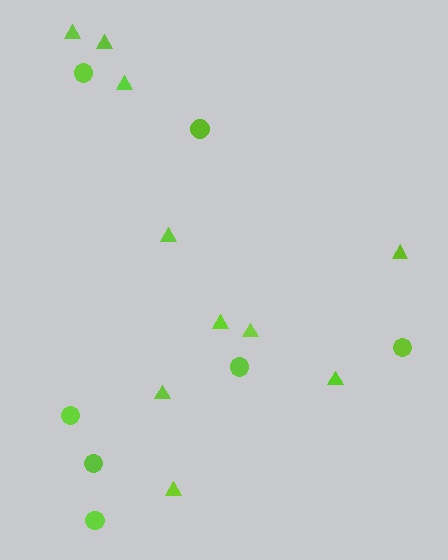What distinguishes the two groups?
There are 2 groups: one group of triangles (10) and one group of circles (7).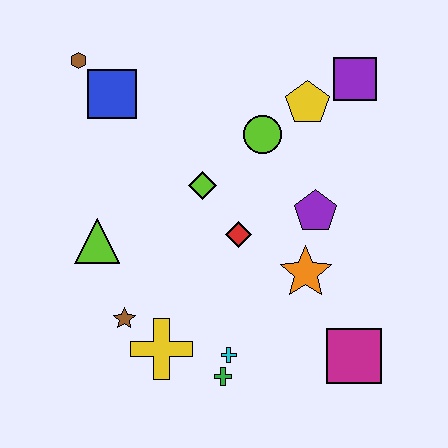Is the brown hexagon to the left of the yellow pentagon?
Yes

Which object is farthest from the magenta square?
The brown hexagon is farthest from the magenta square.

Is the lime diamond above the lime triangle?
Yes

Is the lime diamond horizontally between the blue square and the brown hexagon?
No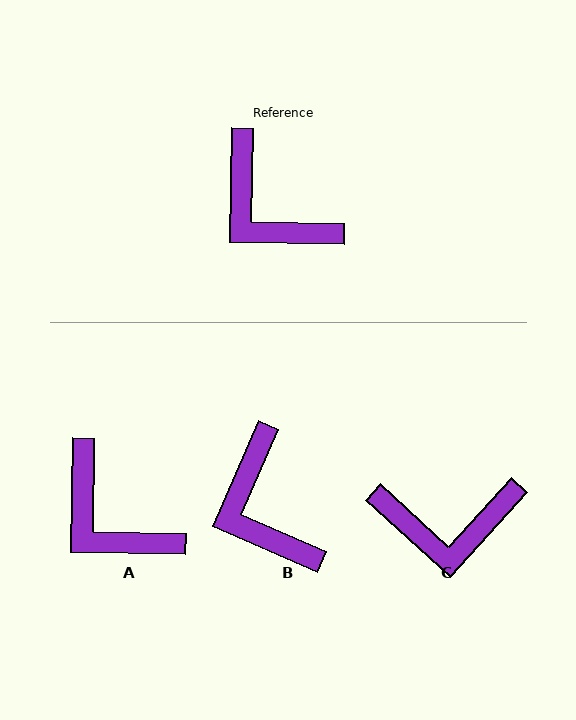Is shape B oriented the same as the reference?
No, it is off by about 22 degrees.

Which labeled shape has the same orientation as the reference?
A.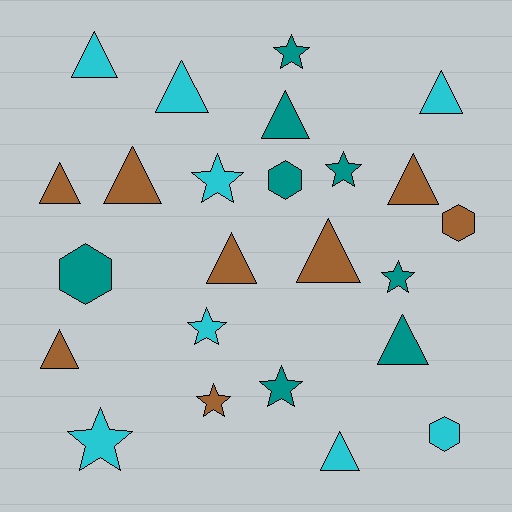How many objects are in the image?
There are 24 objects.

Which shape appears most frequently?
Triangle, with 12 objects.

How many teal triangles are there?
There are 2 teal triangles.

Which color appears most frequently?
Cyan, with 8 objects.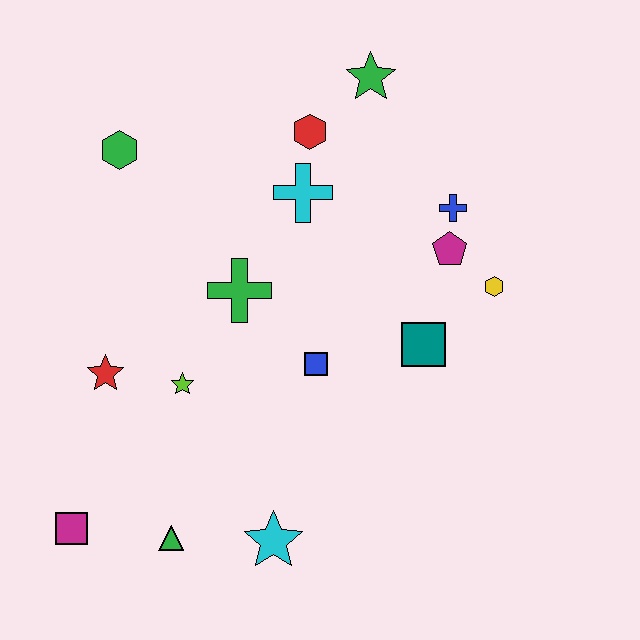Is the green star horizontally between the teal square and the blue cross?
No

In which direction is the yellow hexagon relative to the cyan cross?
The yellow hexagon is to the right of the cyan cross.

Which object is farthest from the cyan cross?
The magenta square is farthest from the cyan cross.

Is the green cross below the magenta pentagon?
Yes